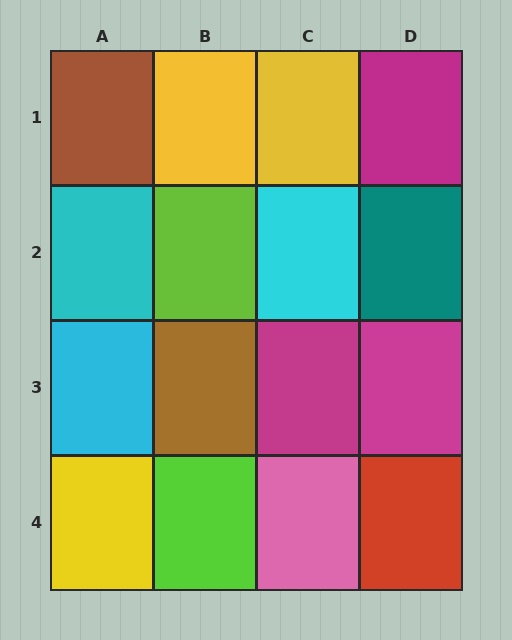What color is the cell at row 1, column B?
Yellow.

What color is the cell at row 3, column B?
Brown.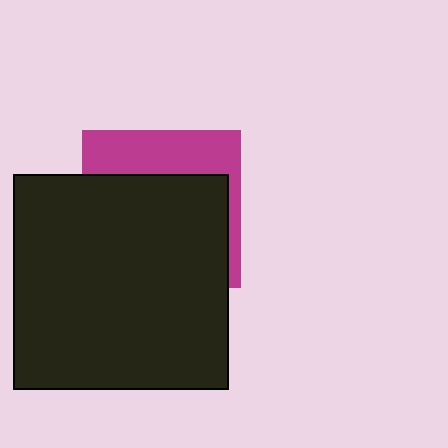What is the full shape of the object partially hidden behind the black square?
The partially hidden object is a magenta square.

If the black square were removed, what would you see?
You would see the complete magenta square.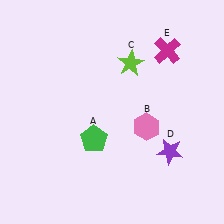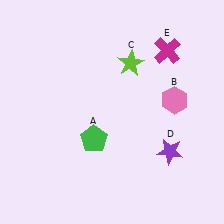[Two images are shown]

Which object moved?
The pink hexagon (B) moved right.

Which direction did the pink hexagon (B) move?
The pink hexagon (B) moved right.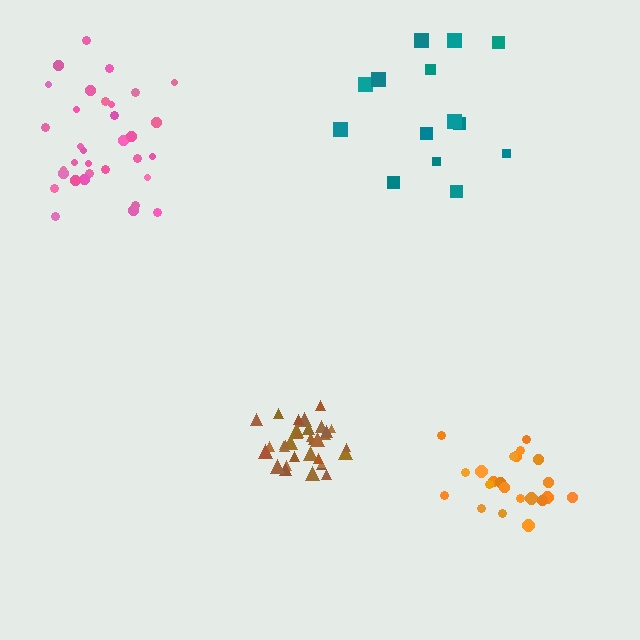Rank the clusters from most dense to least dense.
brown, orange, pink, teal.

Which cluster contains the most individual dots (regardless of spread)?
Brown (33).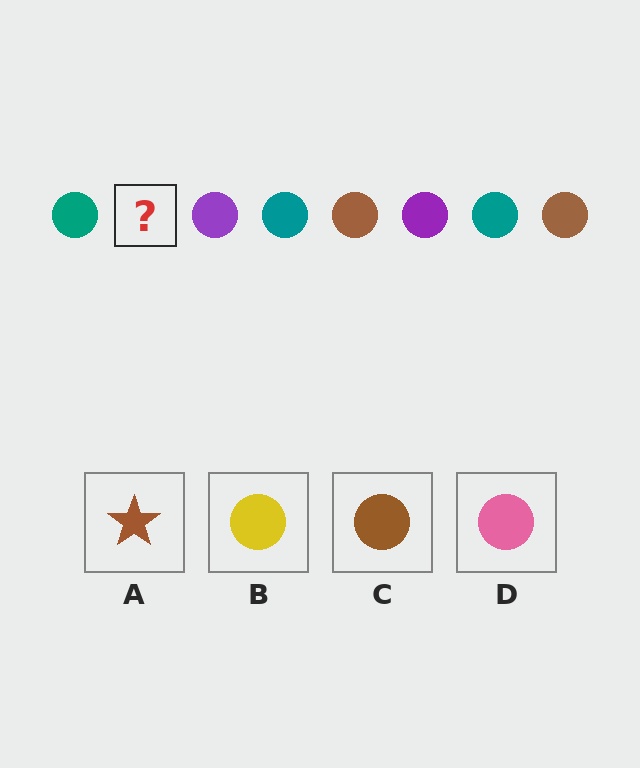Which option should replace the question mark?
Option C.